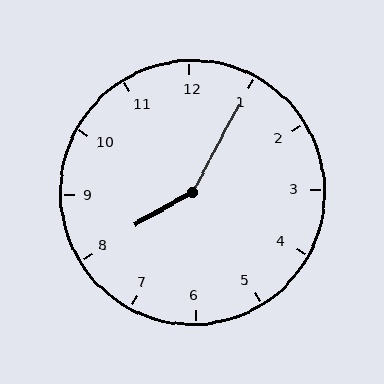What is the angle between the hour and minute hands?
Approximately 148 degrees.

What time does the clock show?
8:05.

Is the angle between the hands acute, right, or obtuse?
It is obtuse.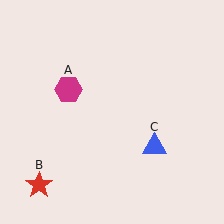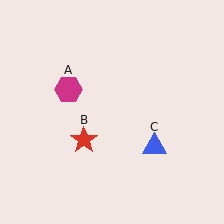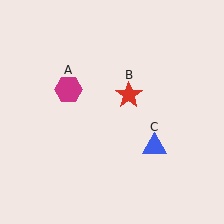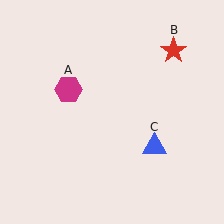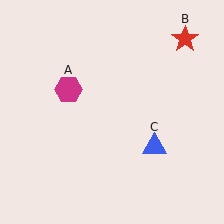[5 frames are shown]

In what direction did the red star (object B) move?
The red star (object B) moved up and to the right.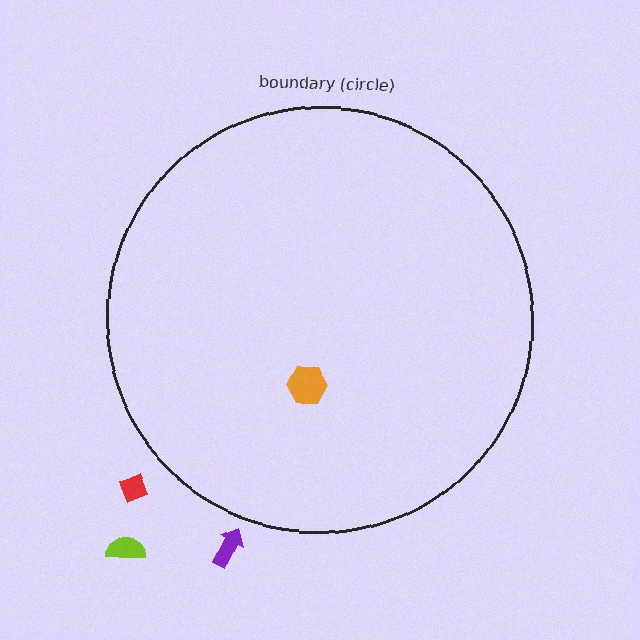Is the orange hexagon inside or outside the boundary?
Inside.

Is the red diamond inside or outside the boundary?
Outside.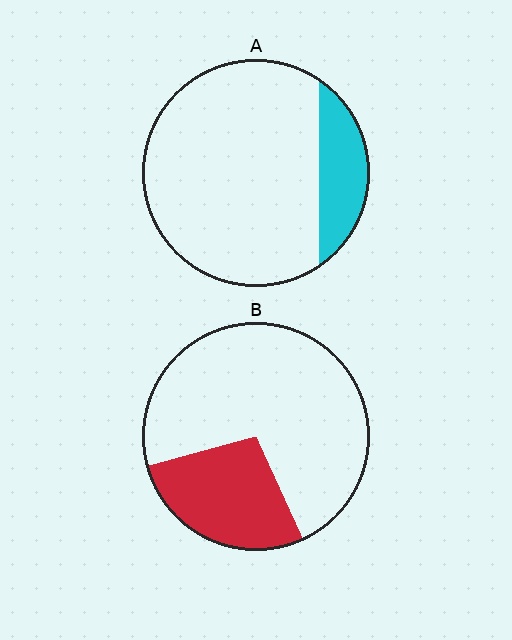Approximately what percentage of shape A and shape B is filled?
A is approximately 15% and B is approximately 30%.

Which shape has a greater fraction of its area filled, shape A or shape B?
Shape B.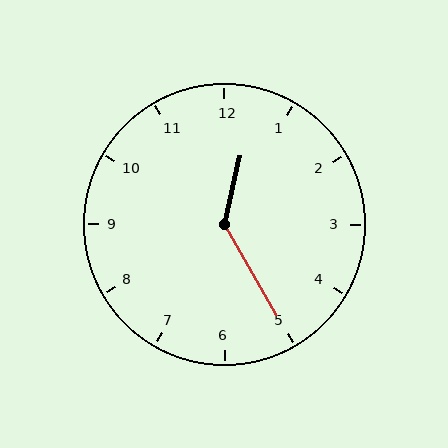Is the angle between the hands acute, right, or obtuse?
It is obtuse.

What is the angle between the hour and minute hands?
Approximately 138 degrees.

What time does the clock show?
12:25.